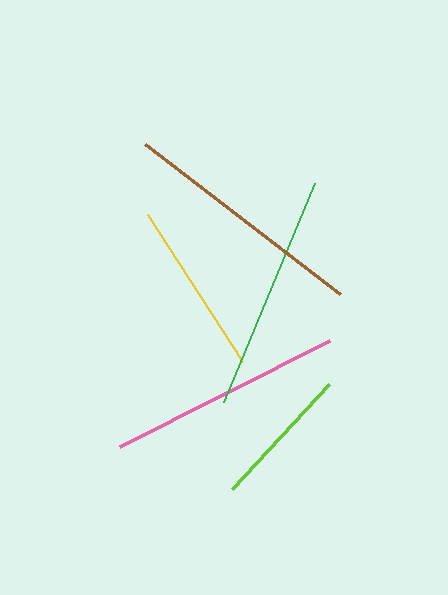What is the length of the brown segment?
The brown segment is approximately 246 pixels long.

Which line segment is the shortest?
The lime line is the shortest at approximately 143 pixels.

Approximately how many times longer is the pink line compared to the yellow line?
The pink line is approximately 1.3 times the length of the yellow line.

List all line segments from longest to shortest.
From longest to shortest: brown, green, pink, yellow, lime.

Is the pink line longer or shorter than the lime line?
The pink line is longer than the lime line.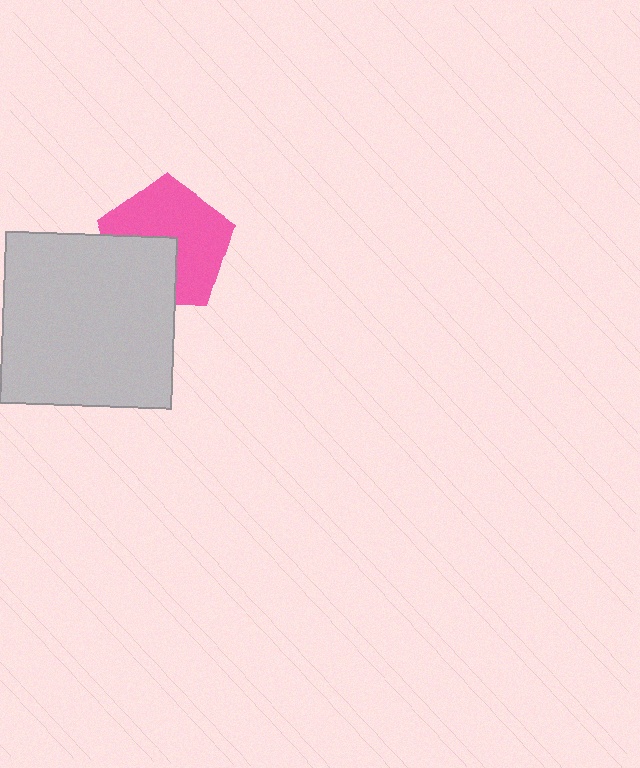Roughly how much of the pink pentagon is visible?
About half of it is visible (roughly 64%).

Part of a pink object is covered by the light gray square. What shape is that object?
It is a pentagon.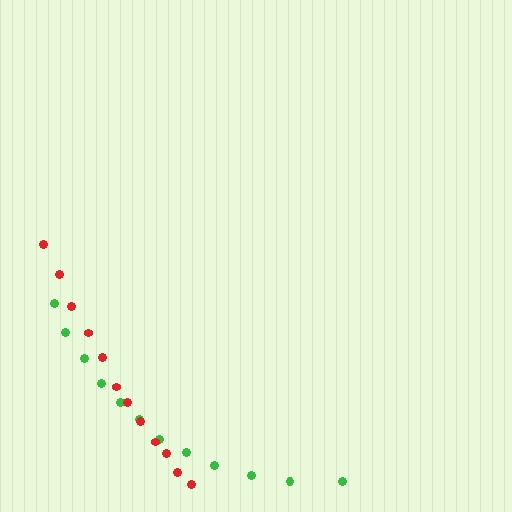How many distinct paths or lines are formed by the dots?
There are 2 distinct paths.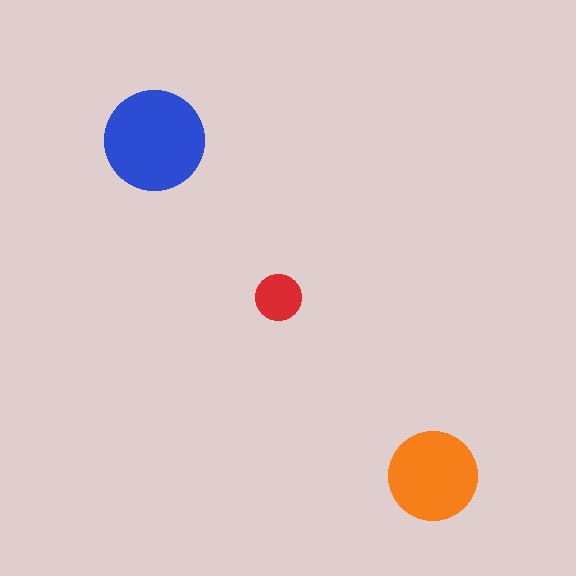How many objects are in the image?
There are 3 objects in the image.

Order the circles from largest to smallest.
the blue one, the orange one, the red one.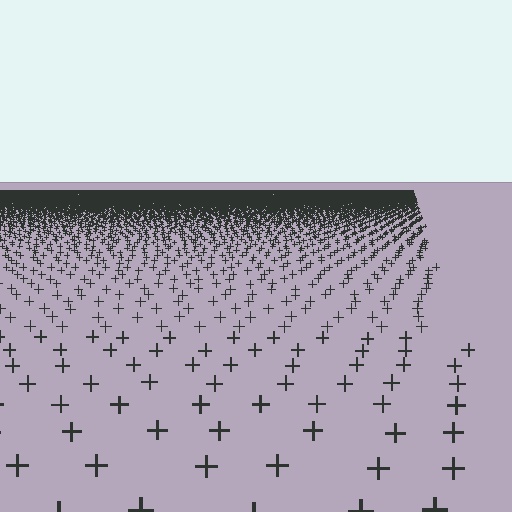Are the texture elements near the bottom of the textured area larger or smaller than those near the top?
Larger. Near the bottom, elements are closer to the viewer and appear at a bigger on-screen size.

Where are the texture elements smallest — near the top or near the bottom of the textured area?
Near the top.